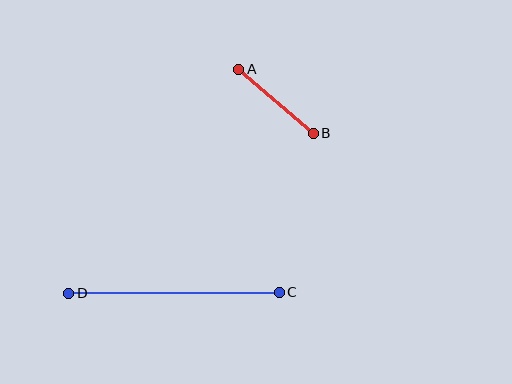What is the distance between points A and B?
The distance is approximately 98 pixels.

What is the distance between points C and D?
The distance is approximately 211 pixels.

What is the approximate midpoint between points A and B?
The midpoint is at approximately (276, 101) pixels.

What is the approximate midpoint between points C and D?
The midpoint is at approximately (174, 293) pixels.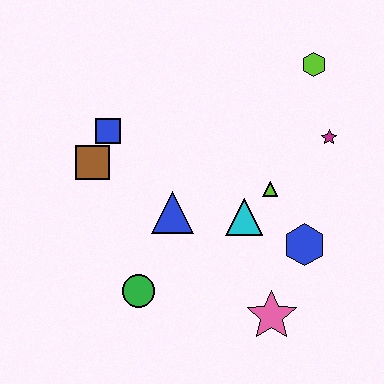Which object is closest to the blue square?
The brown square is closest to the blue square.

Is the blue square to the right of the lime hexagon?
No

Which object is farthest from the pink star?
The lime hexagon is farthest from the pink star.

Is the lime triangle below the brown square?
Yes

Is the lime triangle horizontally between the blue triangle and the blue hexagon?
Yes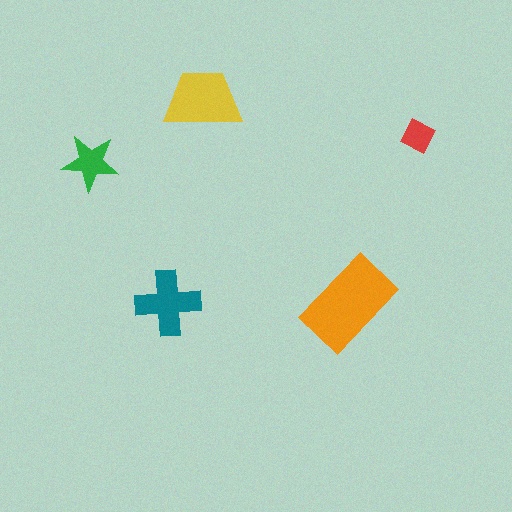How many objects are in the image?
There are 5 objects in the image.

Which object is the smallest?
The red diamond.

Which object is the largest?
The orange rectangle.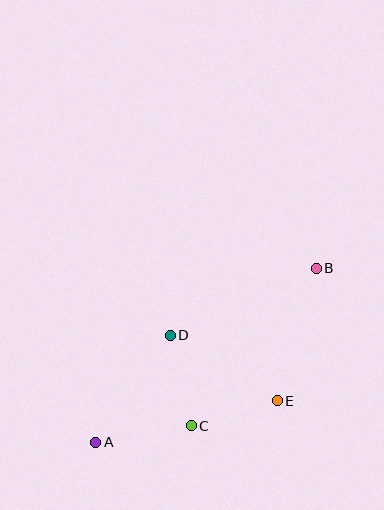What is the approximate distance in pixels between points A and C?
The distance between A and C is approximately 97 pixels.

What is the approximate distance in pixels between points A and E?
The distance between A and E is approximately 186 pixels.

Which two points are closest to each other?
Points C and E are closest to each other.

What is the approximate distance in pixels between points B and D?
The distance between B and D is approximately 161 pixels.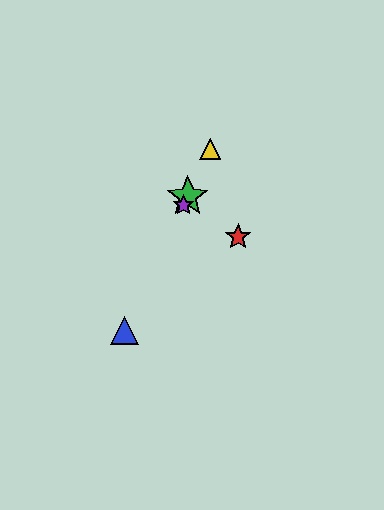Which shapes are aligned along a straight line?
The blue triangle, the green star, the yellow triangle, the purple star are aligned along a straight line.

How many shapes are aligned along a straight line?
4 shapes (the blue triangle, the green star, the yellow triangle, the purple star) are aligned along a straight line.